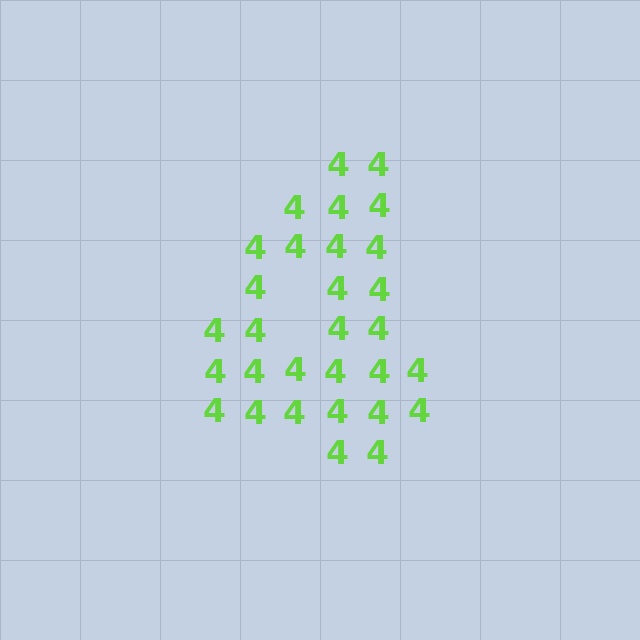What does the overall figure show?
The overall figure shows the digit 4.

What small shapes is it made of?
It is made of small digit 4's.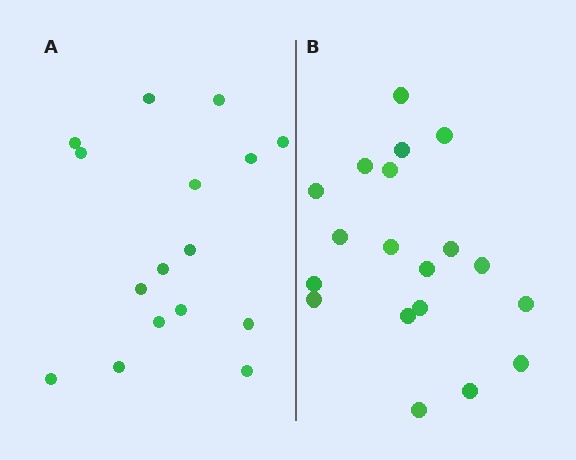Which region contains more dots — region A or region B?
Region B (the right region) has more dots.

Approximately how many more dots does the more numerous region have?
Region B has just a few more — roughly 2 or 3 more dots than region A.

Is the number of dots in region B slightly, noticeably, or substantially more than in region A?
Region B has only slightly more — the two regions are fairly close. The ratio is roughly 1.2 to 1.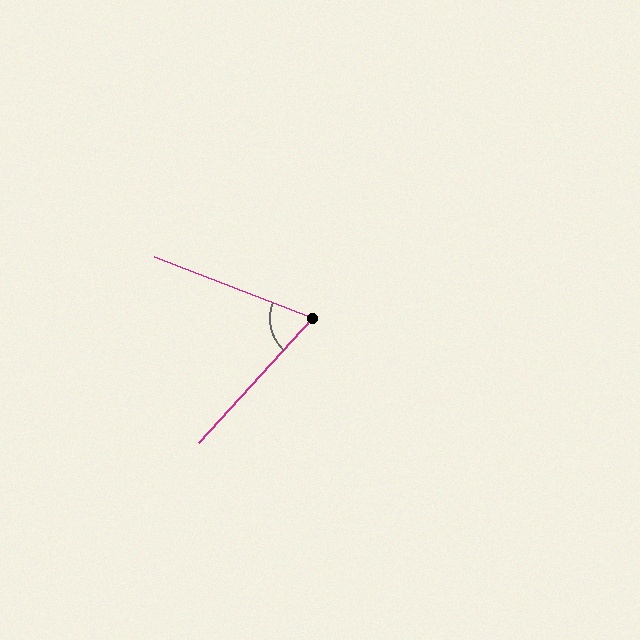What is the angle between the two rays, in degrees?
Approximately 69 degrees.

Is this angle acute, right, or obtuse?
It is acute.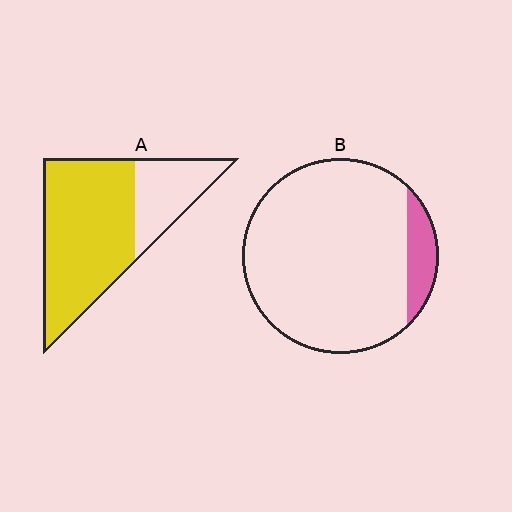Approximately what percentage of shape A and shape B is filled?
A is approximately 70% and B is approximately 10%.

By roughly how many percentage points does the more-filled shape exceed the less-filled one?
By roughly 60 percentage points (A over B).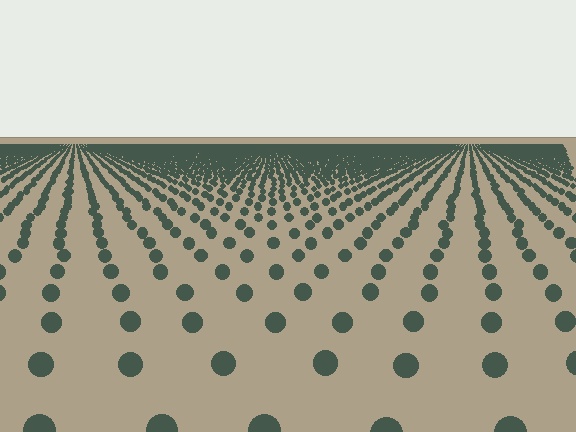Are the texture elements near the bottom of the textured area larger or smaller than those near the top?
Larger. Near the bottom, elements are closer to the viewer and appear at a bigger on-screen size.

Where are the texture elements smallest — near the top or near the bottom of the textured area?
Near the top.